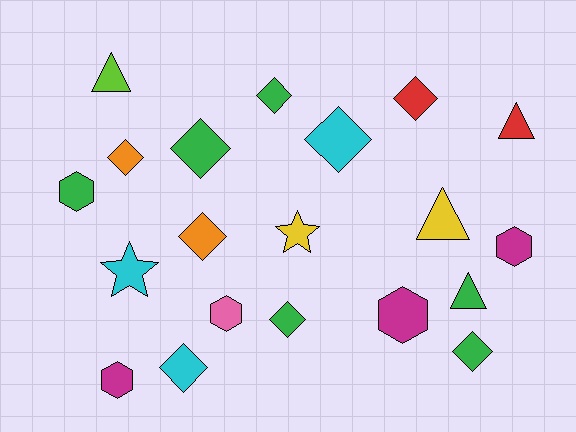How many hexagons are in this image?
There are 5 hexagons.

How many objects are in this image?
There are 20 objects.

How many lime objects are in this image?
There is 1 lime object.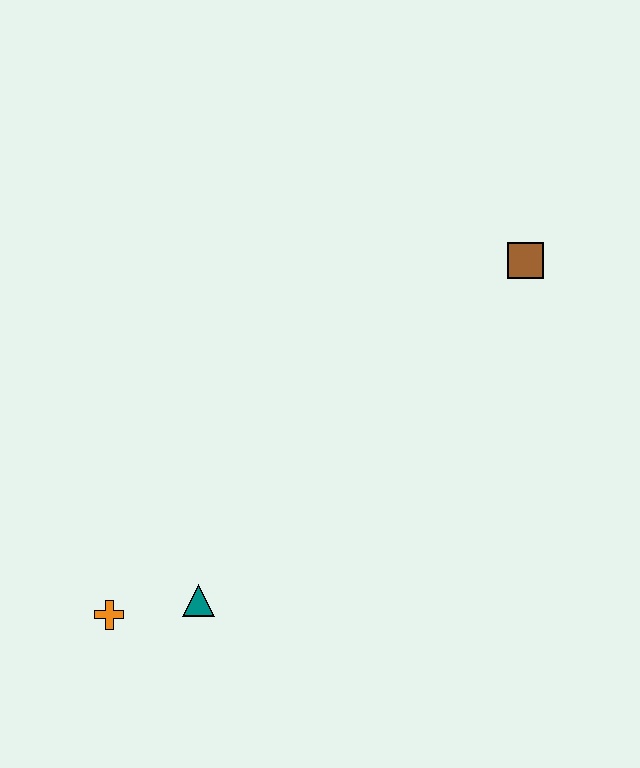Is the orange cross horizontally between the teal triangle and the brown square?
No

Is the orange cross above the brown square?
No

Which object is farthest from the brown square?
The orange cross is farthest from the brown square.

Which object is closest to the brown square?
The teal triangle is closest to the brown square.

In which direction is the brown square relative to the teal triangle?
The brown square is above the teal triangle.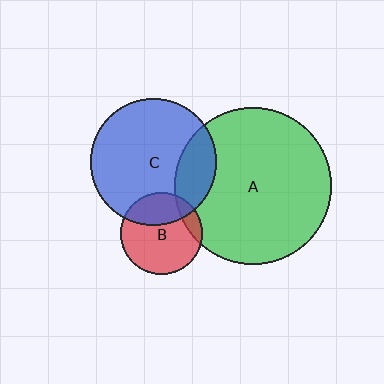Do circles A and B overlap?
Yes.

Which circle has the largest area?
Circle A (green).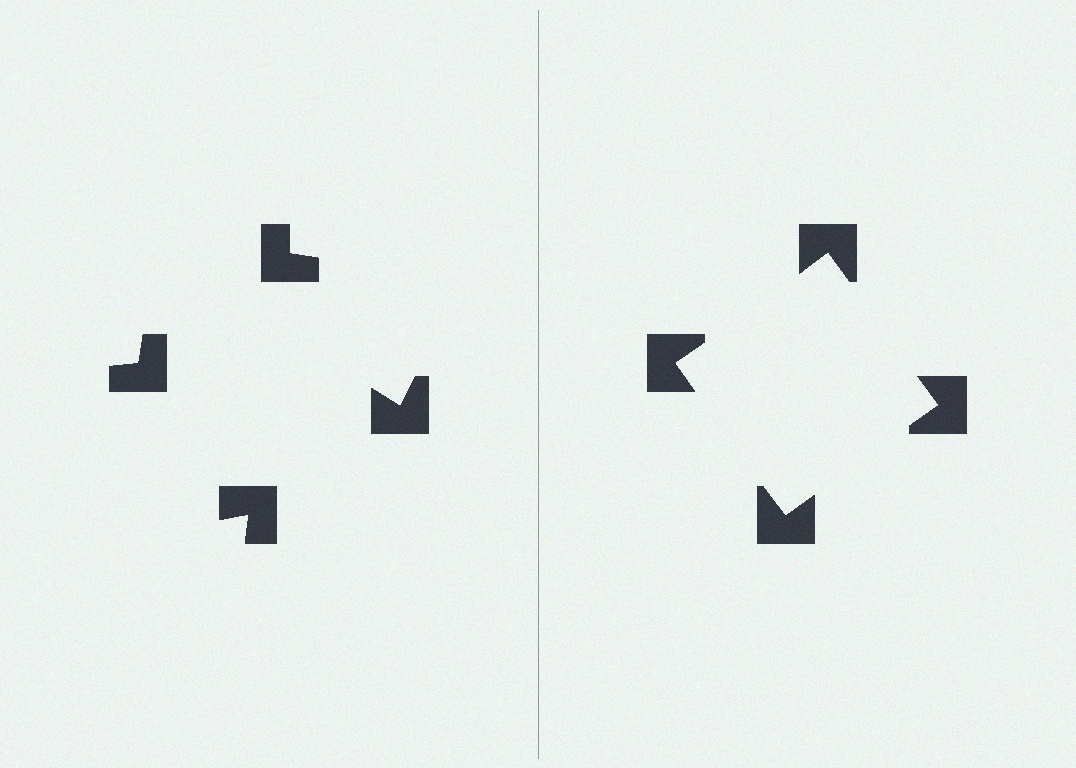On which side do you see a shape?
An illusory square appears on the right side. On the left side the wedge cuts are rotated, so no coherent shape forms.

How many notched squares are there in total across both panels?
8 — 4 on each side.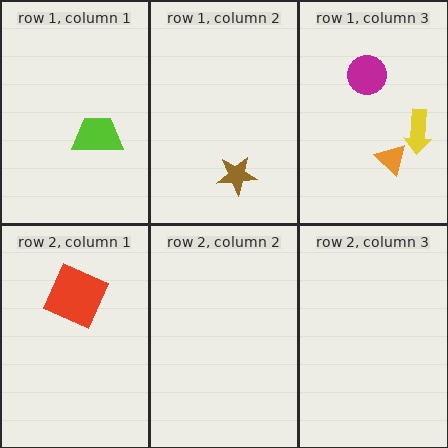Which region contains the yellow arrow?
The row 1, column 3 region.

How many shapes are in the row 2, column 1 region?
1.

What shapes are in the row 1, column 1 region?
The lime trapezoid.